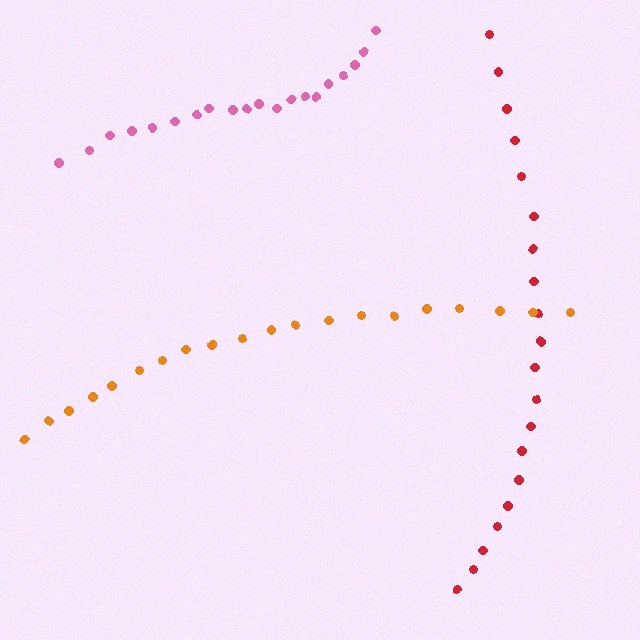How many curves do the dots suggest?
There are 3 distinct paths.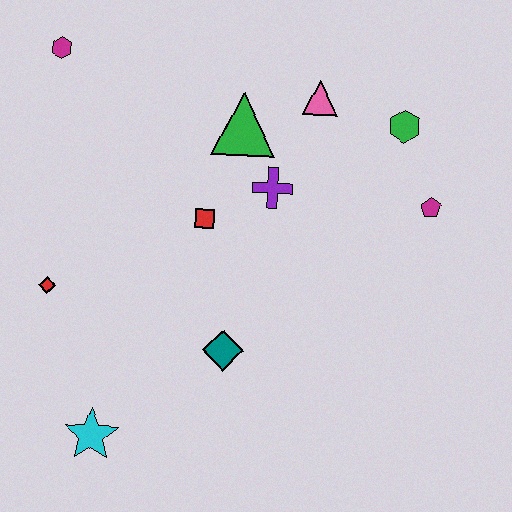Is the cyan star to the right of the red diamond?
Yes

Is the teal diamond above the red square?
No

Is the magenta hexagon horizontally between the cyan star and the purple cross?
No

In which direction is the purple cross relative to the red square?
The purple cross is to the right of the red square.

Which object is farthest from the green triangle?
The cyan star is farthest from the green triangle.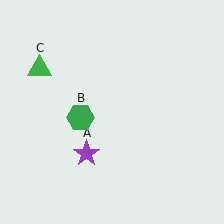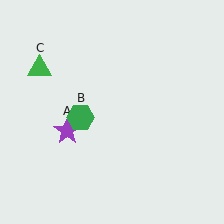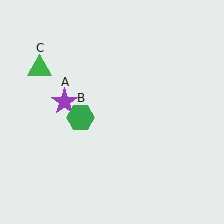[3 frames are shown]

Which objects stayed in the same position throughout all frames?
Green hexagon (object B) and green triangle (object C) remained stationary.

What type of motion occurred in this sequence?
The purple star (object A) rotated clockwise around the center of the scene.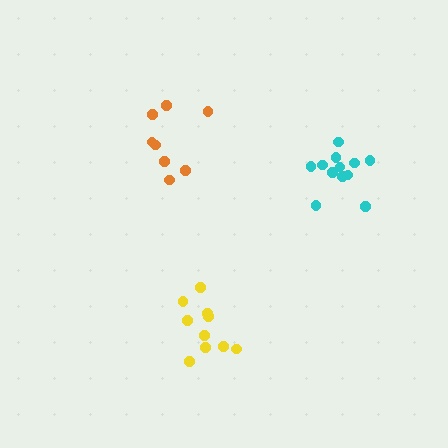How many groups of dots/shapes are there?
There are 3 groups.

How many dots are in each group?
Group 1: 10 dots, Group 2: 12 dots, Group 3: 8 dots (30 total).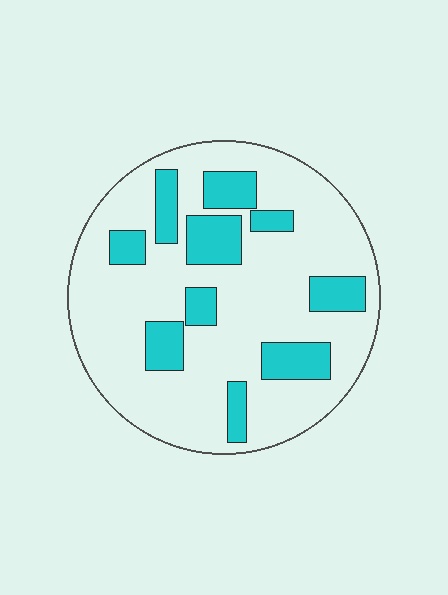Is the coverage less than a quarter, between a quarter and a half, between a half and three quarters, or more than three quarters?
Less than a quarter.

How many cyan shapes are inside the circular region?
10.